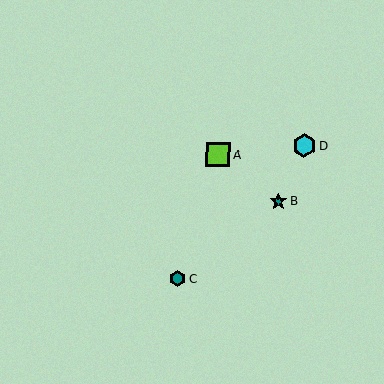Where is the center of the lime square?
The center of the lime square is at (218, 155).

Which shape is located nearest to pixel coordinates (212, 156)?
The lime square (labeled A) at (218, 155) is nearest to that location.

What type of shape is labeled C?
Shape C is a teal hexagon.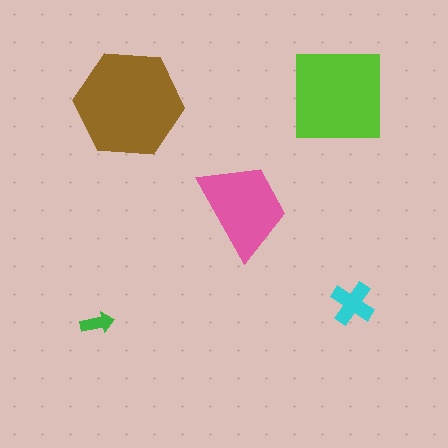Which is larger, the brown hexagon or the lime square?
The brown hexagon.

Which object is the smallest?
The green arrow.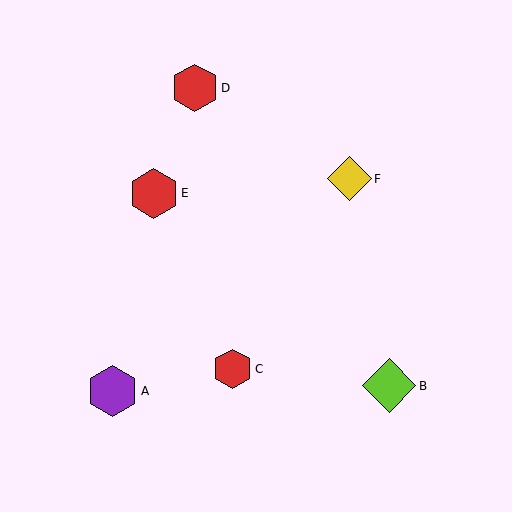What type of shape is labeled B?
Shape B is a lime diamond.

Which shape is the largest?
The lime diamond (labeled B) is the largest.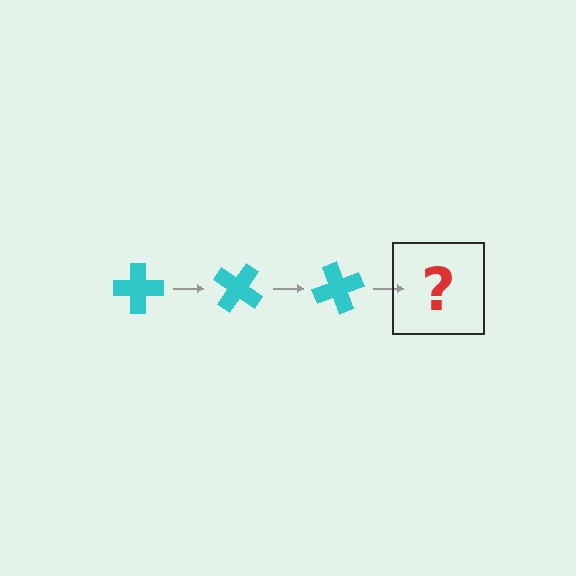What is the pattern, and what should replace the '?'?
The pattern is that the cross rotates 35 degrees each step. The '?' should be a cyan cross rotated 105 degrees.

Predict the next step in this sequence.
The next step is a cyan cross rotated 105 degrees.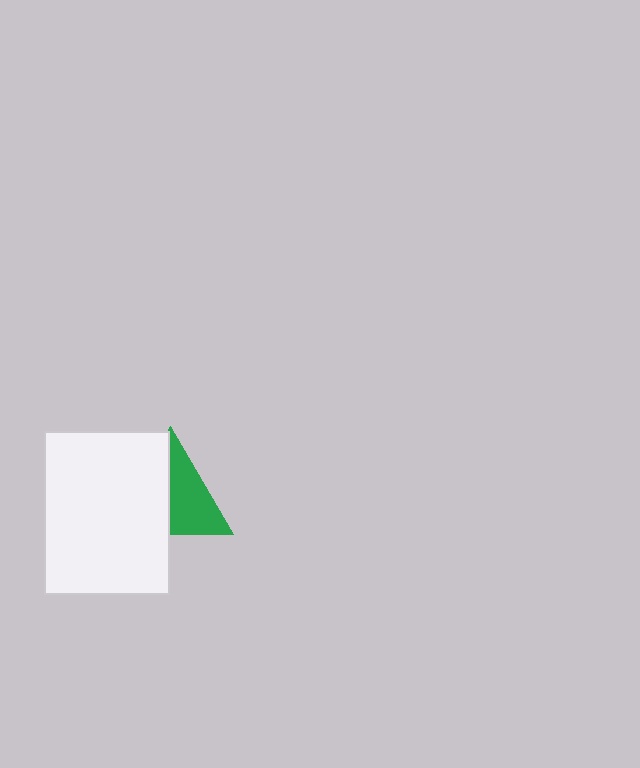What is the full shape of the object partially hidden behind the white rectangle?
The partially hidden object is a green triangle.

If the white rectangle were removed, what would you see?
You would see the complete green triangle.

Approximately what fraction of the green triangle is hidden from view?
Roughly 48% of the green triangle is hidden behind the white rectangle.